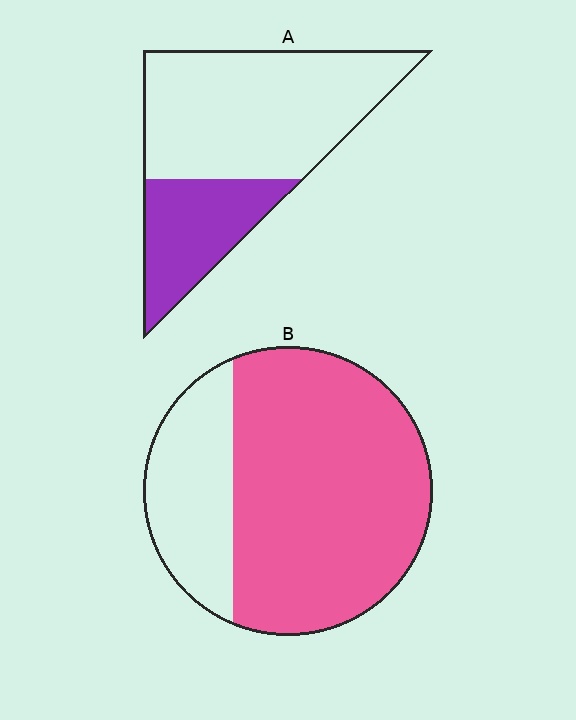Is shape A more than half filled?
No.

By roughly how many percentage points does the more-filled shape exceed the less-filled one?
By roughly 45 percentage points (B over A).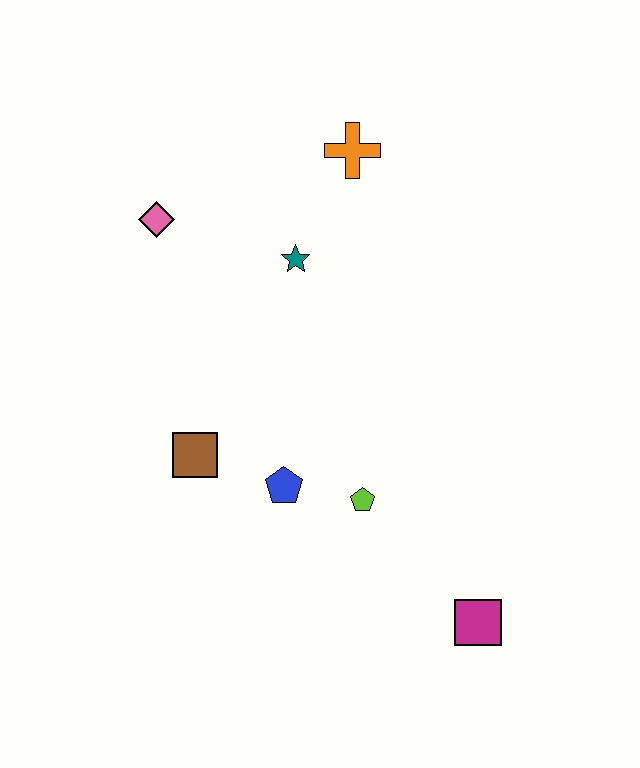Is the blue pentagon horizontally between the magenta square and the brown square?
Yes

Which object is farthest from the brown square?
The orange cross is farthest from the brown square.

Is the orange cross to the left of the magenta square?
Yes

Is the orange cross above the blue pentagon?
Yes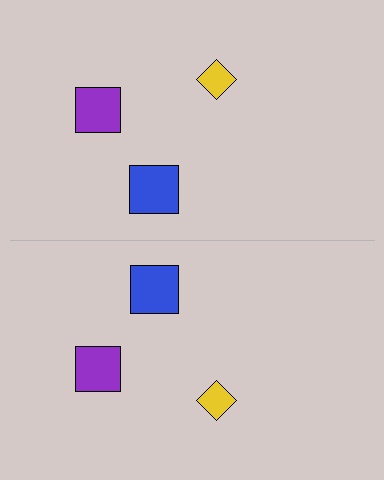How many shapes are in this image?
There are 6 shapes in this image.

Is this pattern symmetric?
Yes, this pattern has bilateral (reflection) symmetry.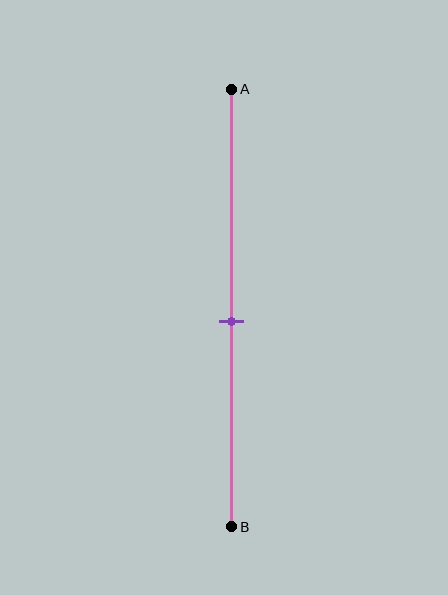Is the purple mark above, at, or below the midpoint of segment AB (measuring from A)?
The purple mark is below the midpoint of segment AB.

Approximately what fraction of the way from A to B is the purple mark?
The purple mark is approximately 55% of the way from A to B.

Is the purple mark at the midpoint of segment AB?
No, the mark is at about 55% from A, not at the 50% midpoint.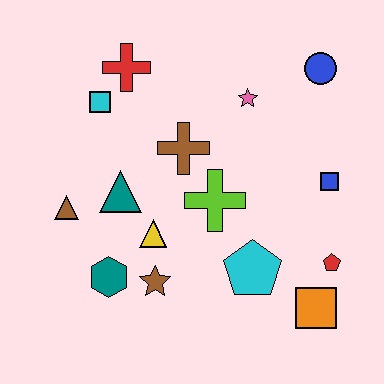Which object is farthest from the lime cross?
The blue circle is farthest from the lime cross.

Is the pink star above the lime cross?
Yes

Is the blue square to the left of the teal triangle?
No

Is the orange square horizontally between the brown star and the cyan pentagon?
No